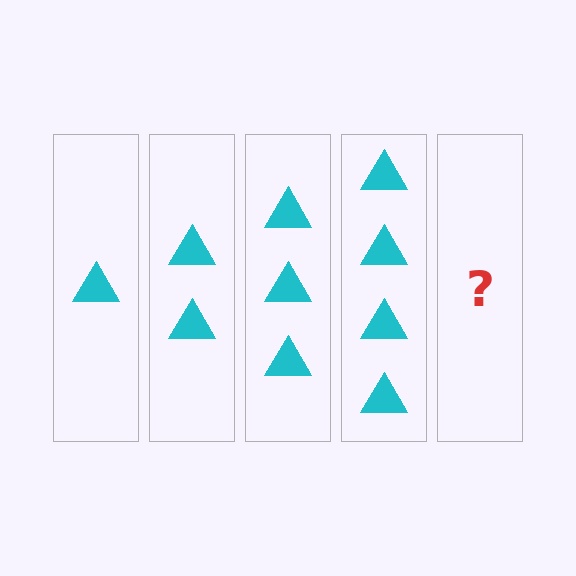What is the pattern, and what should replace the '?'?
The pattern is that each step adds one more triangle. The '?' should be 5 triangles.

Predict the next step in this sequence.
The next step is 5 triangles.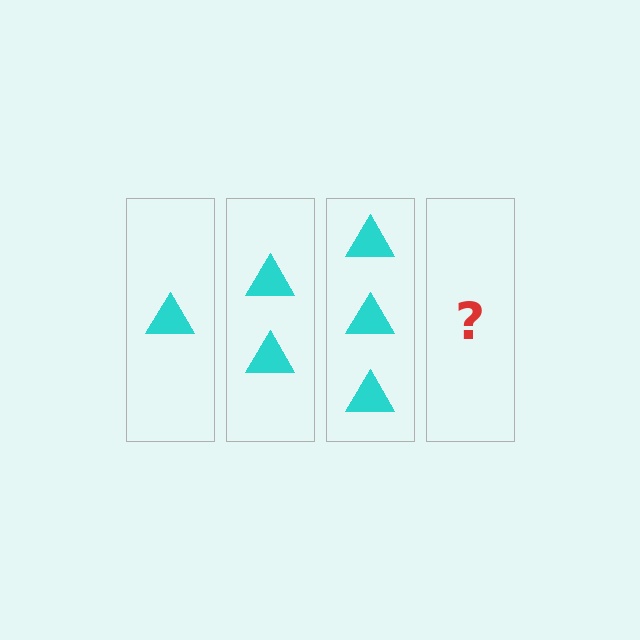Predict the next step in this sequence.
The next step is 4 triangles.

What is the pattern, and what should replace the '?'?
The pattern is that each step adds one more triangle. The '?' should be 4 triangles.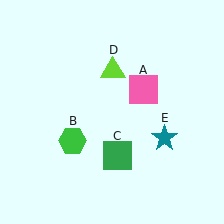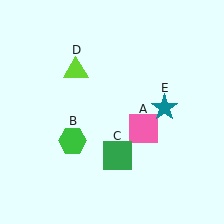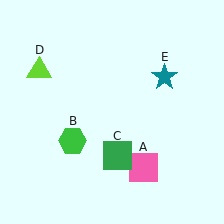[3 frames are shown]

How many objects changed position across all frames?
3 objects changed position: pink square (object A), lime triangle (object D), teal star (object E).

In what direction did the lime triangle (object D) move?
The lime triangle (object D) moved left.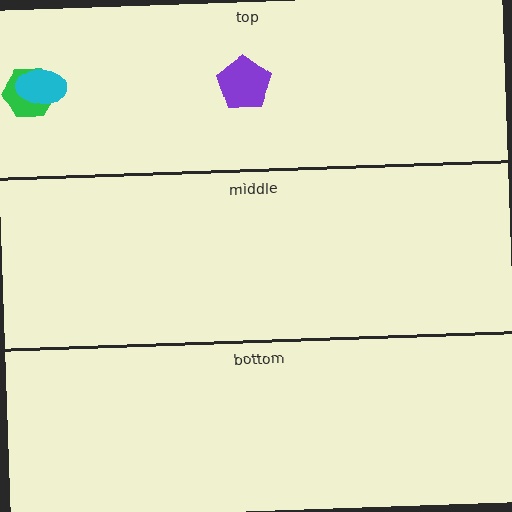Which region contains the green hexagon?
The top region.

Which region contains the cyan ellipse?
The top region.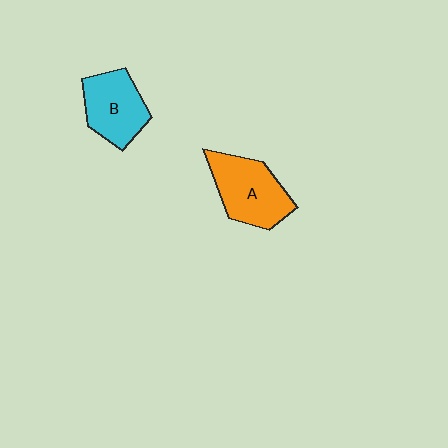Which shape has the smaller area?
Shape B (cyan).